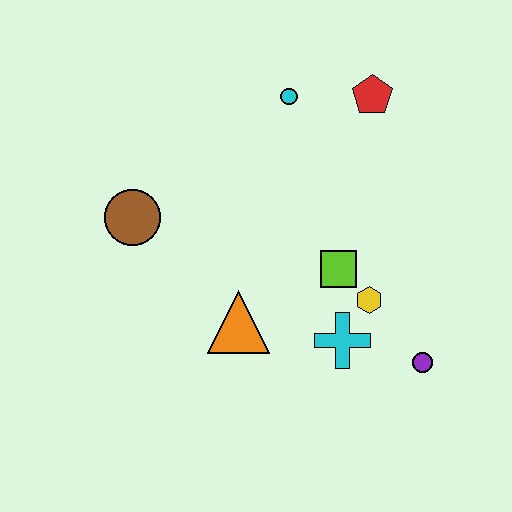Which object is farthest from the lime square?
The brown circle is farthest from the lime square.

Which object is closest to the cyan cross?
The yellow hexagon is closest to the cyan cross.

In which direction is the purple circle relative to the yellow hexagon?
The purple circle is below the yellow hexagon.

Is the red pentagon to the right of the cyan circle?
Yes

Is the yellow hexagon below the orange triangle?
No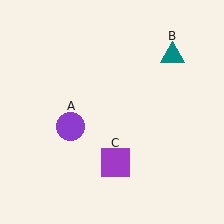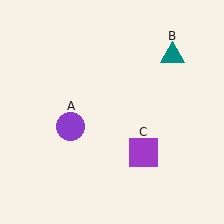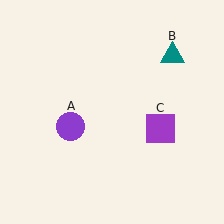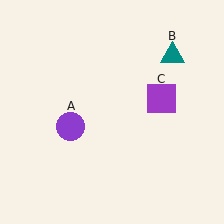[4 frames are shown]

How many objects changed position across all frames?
1 object changed position: purple square (object C).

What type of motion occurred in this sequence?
The purple square (object C) rotated counterclockwise around the center of the scene.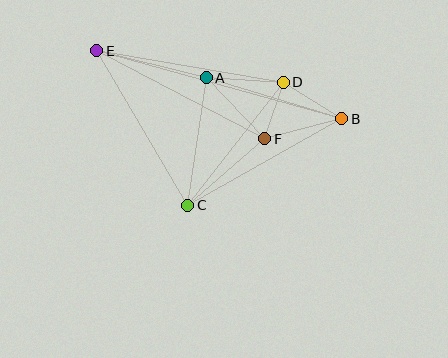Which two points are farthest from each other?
Points B and E are farthest from each other.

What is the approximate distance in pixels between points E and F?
The distance between E and F is approximately 189 pixels.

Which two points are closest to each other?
Points D and F are closest to each other.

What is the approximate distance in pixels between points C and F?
The distance between C and F is approximately 101 pixels.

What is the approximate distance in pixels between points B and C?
The distance between B and C is approximately 176 pixels.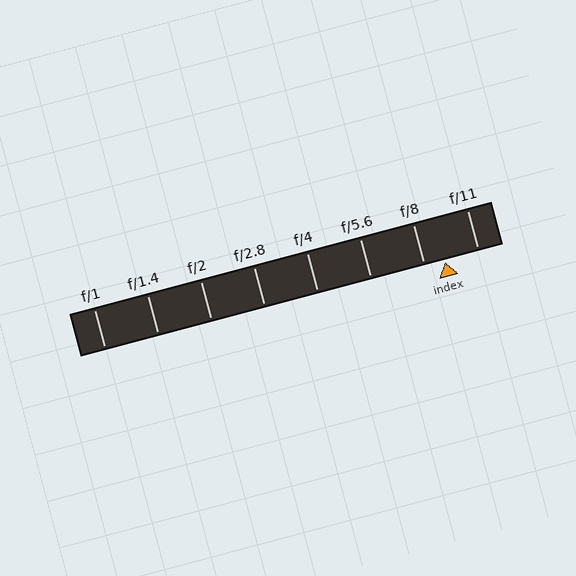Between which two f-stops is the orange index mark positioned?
The index mark is between f/8 and f/11.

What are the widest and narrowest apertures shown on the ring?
The widest aperture shown is f/1 and the narrowest is f/11.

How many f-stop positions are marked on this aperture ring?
There are 8 f-stop positions marked.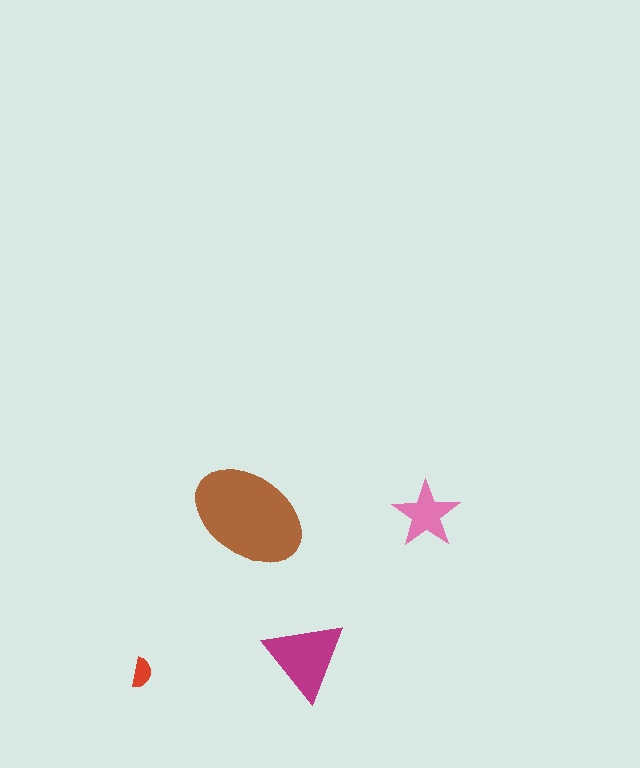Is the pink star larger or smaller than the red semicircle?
Larger.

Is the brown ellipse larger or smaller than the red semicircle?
Larger.